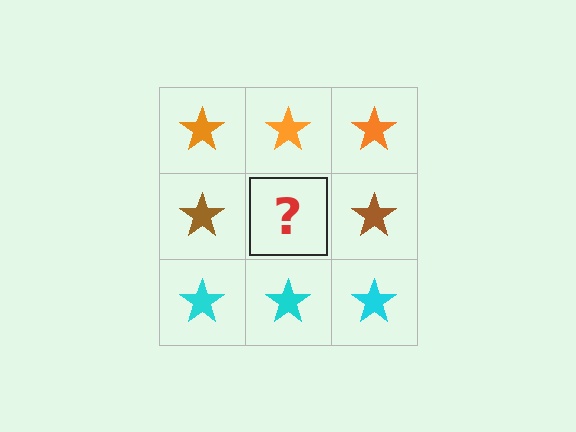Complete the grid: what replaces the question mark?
The question mark should be replaced with a brown star.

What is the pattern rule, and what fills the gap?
The rule is that each row has a consistent color. The gap should be filled with a brown star.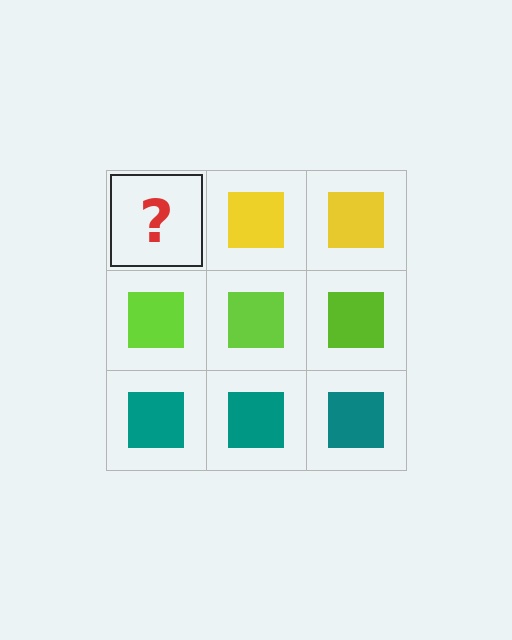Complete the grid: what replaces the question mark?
The question mark should be replaced with a yellow square.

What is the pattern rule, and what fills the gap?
The rule is that each row has a consistent color. The gap should be filled with a yellow square.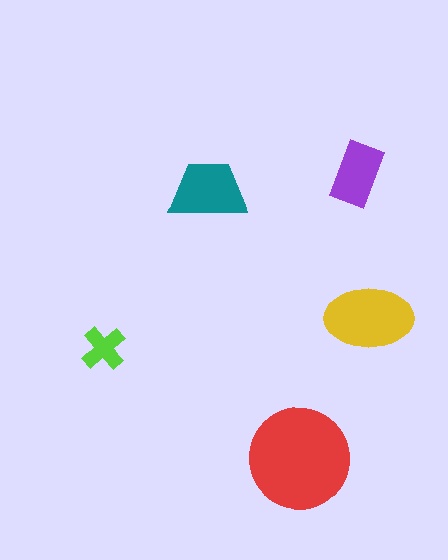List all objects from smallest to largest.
The lime cross, the purple rectangle, the teal trapezoid, the yellow ellipse, the red circle.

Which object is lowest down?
The red circle is bottommost.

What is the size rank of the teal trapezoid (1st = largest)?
3rd.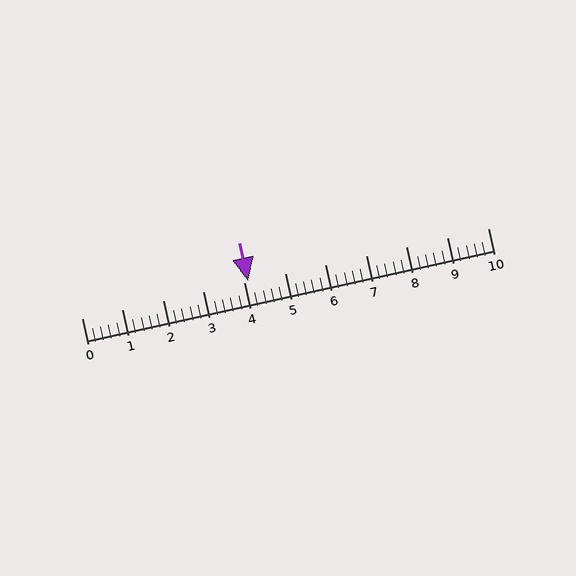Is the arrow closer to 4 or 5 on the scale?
The arrow is closer to 4.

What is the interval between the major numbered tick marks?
The major tick marks are spaced 1 units apart.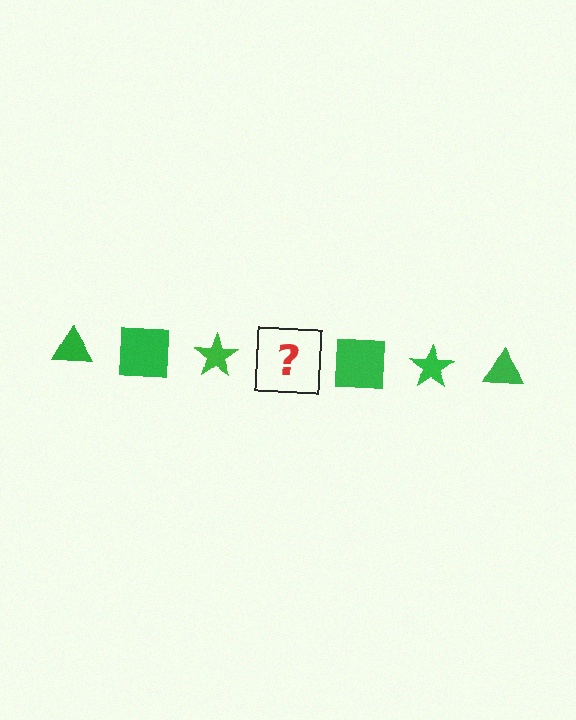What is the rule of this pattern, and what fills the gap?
The rule is that the pattern cycles through triangle, square, star shapes in green. The gap should be filled with a green triangle.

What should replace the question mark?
The question mark should be replaced with a green triangle.